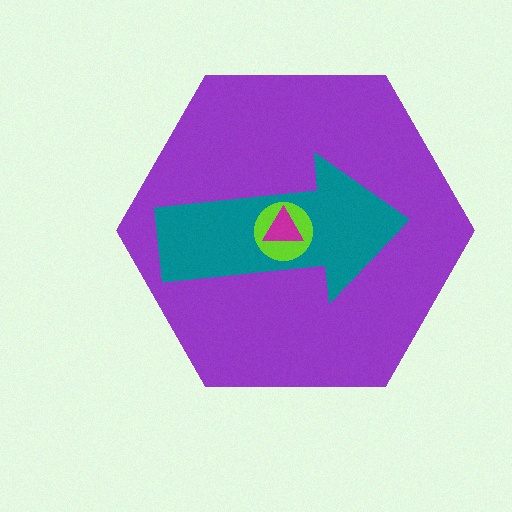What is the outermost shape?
The purple hexagon.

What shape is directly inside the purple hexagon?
The teal arrow.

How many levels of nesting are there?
4.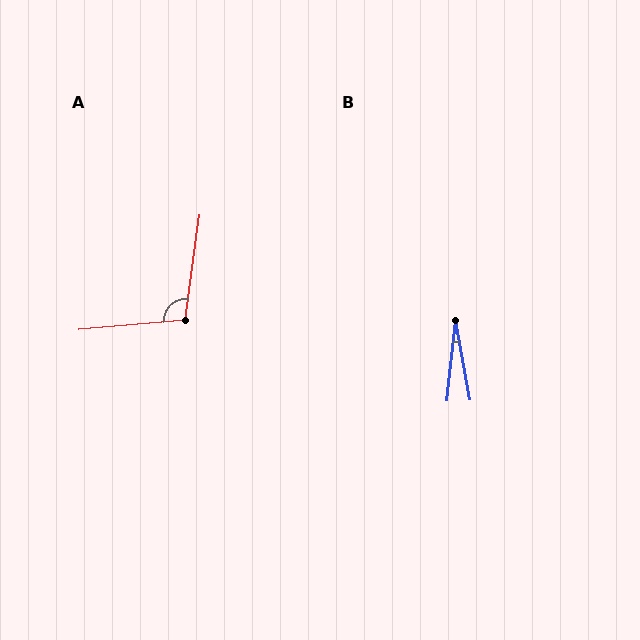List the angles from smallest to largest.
B (16°), A (103°).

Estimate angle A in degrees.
Approximately 103 degrees.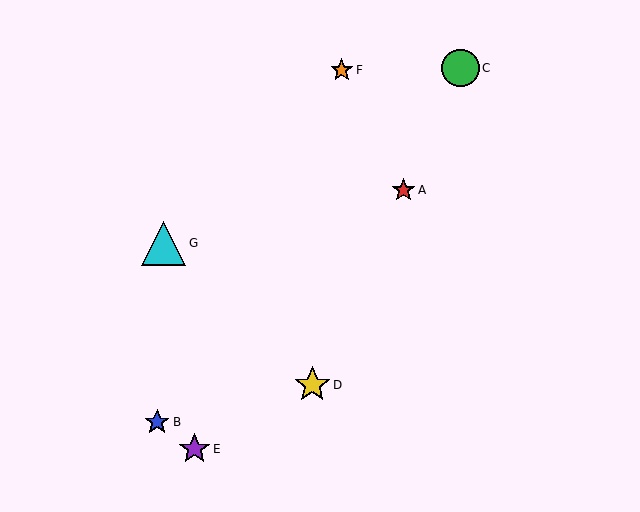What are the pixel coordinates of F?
Object F is at (342, 70).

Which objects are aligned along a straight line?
Objects A, C, D are aligned along a straight line.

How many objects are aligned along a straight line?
3 objects (A, C, D) are aligned along a straight line.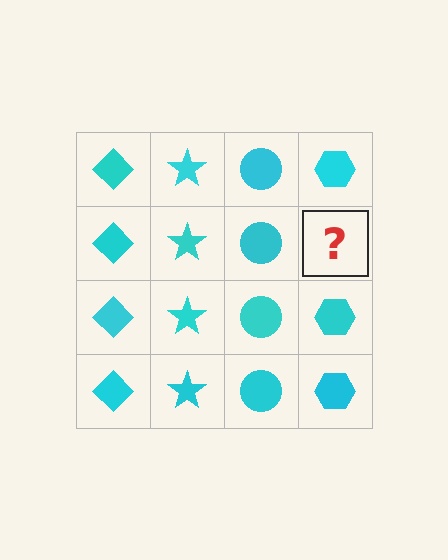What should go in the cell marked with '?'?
The missing cell should contain a cyan hexagon.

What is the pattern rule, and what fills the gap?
The rule is that each column has a consistent shape. The gap should be filled with a cyan hexagon.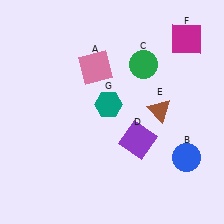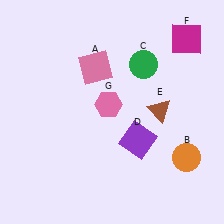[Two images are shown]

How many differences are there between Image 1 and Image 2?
There are 2 differences between the two images.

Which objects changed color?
B changed from blue to orange. G changed from teal to pink.